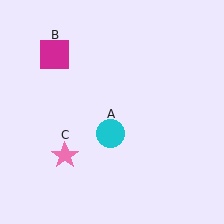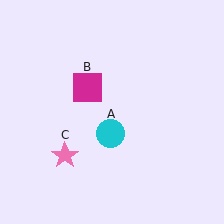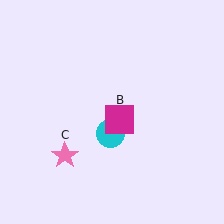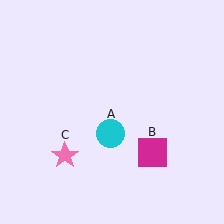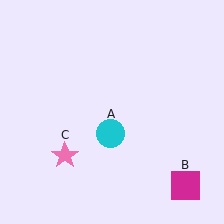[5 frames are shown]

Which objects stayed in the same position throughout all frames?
Cyan circle (object A) and pink star (object C) remained stationary.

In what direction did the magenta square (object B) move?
The magenta square (object B) moved down and to the right.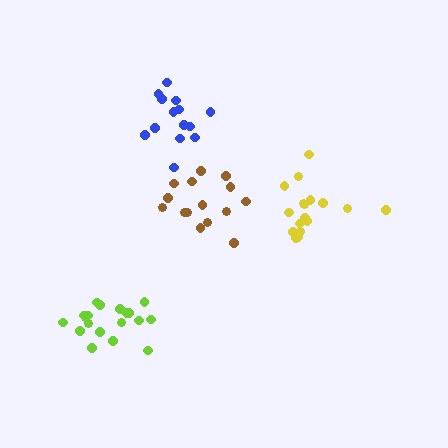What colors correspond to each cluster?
The clusters are colored: lime, blue, brown, yellow.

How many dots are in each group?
Group 1: 19 dots, Group 2: 14 dots, Group 3: 15 dots, Group 4: 17 dots (65 total).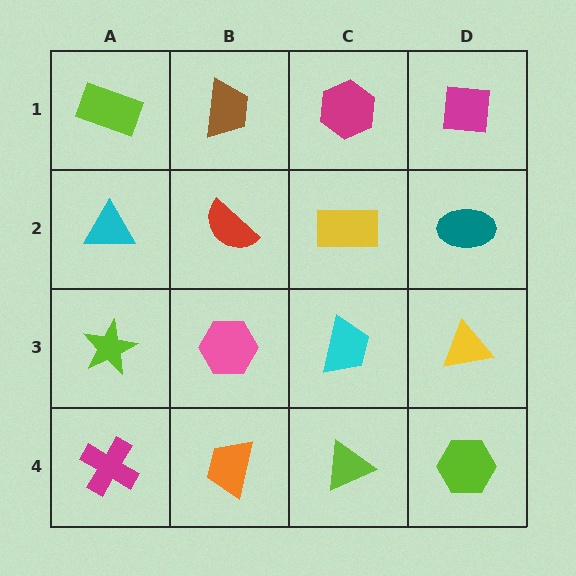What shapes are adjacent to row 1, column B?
A red semicircle (row 2, column B), a lime rectangle (row 1, column A), a magenta hexagon (row 1, column C).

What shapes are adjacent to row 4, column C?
A cyan trapezoid (row 3, column C), an orange trapezoid (row 4, column B), a lime hexagon (row 4, column D).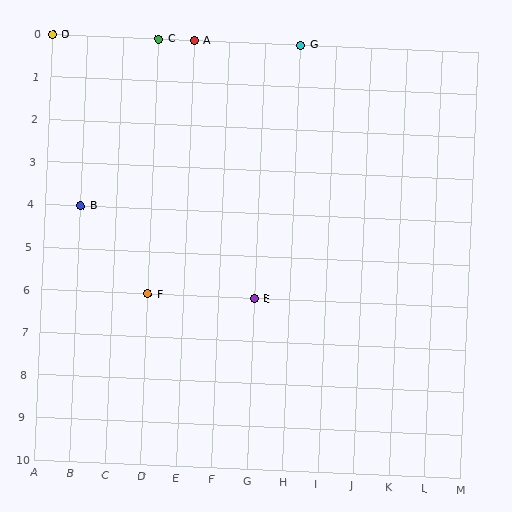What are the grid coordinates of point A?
Point A is at grid coordinates (E, 0).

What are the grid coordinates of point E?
Point E is at grid coordinates (G, 6).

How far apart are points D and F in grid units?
Points D and F are 3 columns and 6 rows apart (about 6.7 grid units diagonally).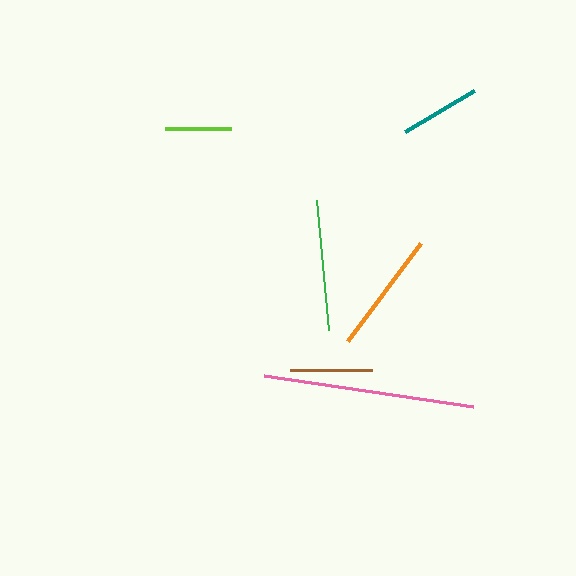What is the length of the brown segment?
The brown segment is approximately 82 pixels long.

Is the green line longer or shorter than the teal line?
The green line is longer than the teal line.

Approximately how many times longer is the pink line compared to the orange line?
The pink line is approximately 1.7 times the length of the orange line.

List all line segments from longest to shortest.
From longest to shortest: pink, green, orange, brown, teal, lime.